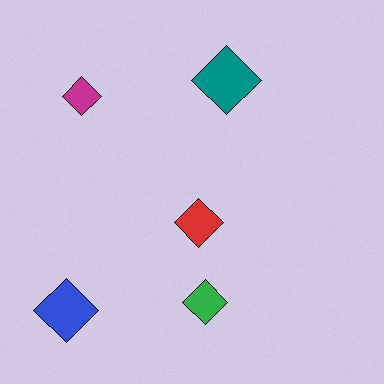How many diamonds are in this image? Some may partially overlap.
There are 5 diamonds.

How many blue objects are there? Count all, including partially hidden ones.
There is 1 blue object.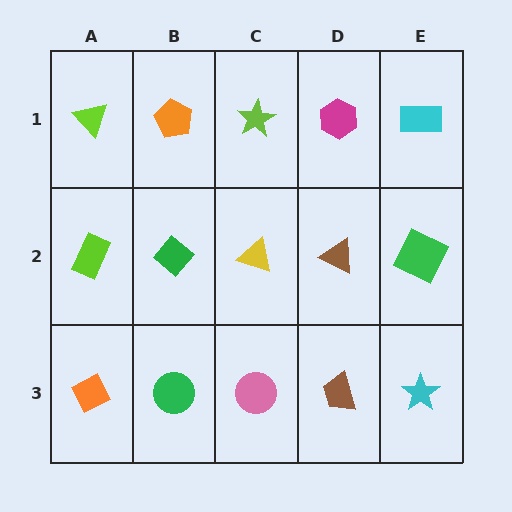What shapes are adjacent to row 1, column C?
A yellow triangle (row 2, column C), an orange pentagon (row 1, column B), a magenta hexagon (row 1, column D).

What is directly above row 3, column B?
A green diamond.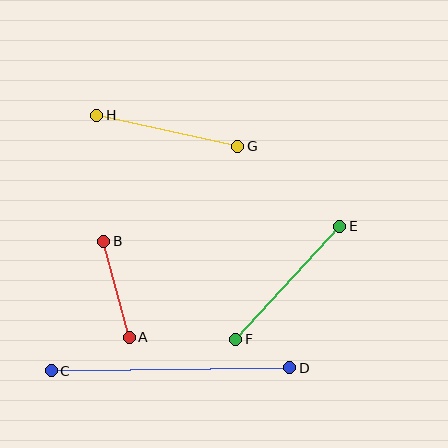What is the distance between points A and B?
The distance is approximately 99 pixels.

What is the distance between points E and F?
The distance is approximately 154 pixels.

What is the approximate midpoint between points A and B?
The midpoint is at approximately (117, 289) pixels.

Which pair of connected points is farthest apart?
Points C and D are farthest apart.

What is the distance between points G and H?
The distance is approximately 144 pixels.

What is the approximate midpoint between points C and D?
The midpoint is at approximately (170, 369) pixels.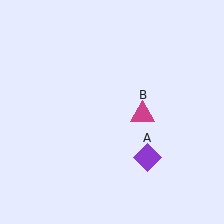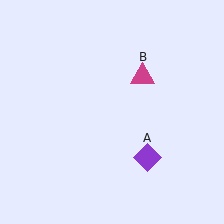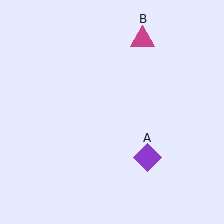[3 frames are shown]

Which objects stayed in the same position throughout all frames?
Purple diamond (object A) remained stationary.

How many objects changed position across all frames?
1 object changed position: magenta triangle (object B).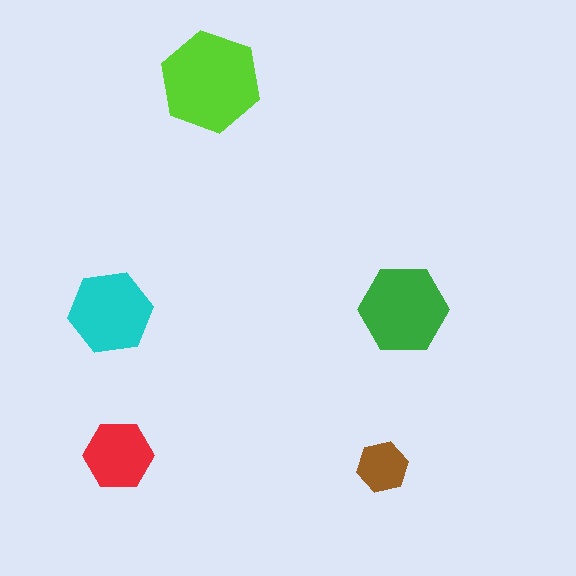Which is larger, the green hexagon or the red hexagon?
The green one.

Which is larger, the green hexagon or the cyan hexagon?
The green one.